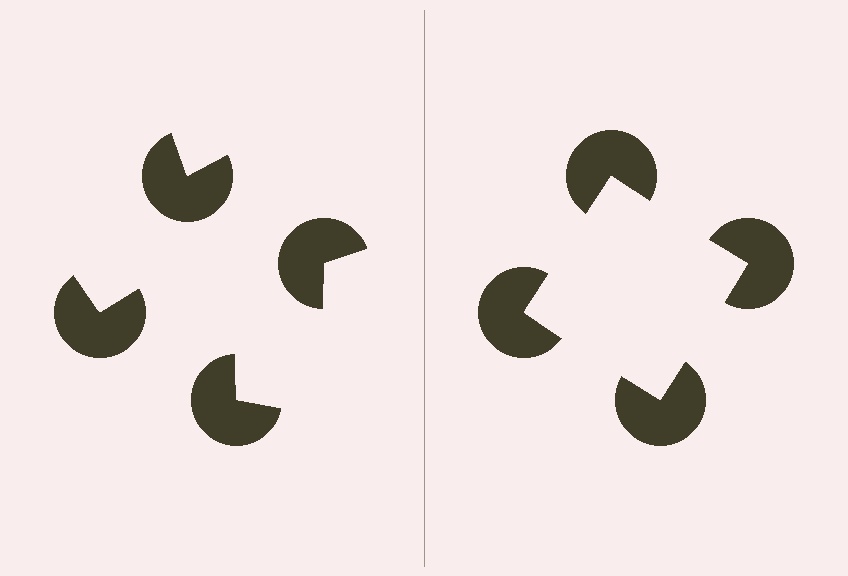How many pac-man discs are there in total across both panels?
8 — 4 on each side.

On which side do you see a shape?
An illusory square appears on the right side. On the left side the wedge cuts are rotated, so no coherent shape forms.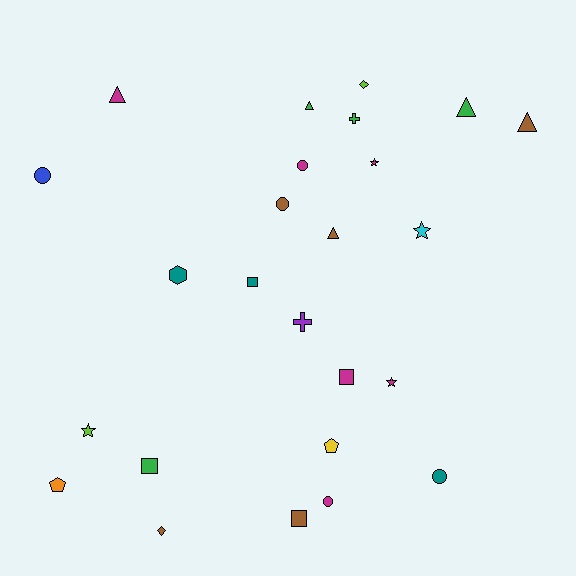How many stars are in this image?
There are 4 stars.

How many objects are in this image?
There are 25 objects.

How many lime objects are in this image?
There are 2 lime objects.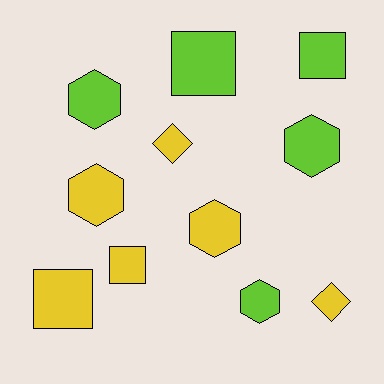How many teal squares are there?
There are no teal squares.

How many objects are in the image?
There are 11 objects.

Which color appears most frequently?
Yellow, with 6 objects.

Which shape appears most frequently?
Hexagon, with 5 objects.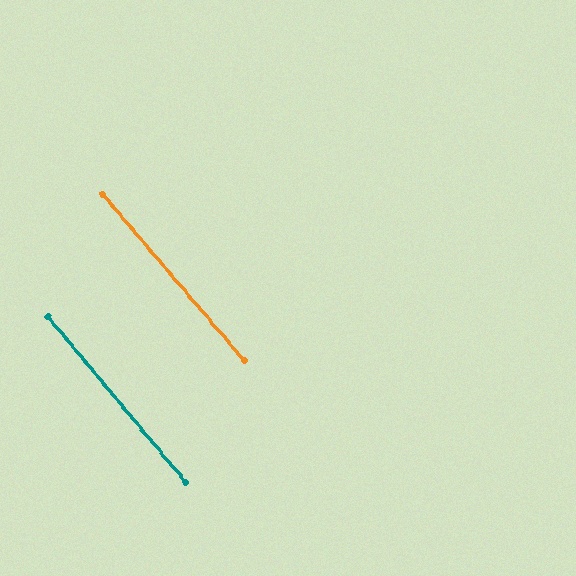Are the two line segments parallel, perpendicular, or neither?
Parallel — their directions differ by only 0.9°.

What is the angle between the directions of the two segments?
Approximately 1 degree.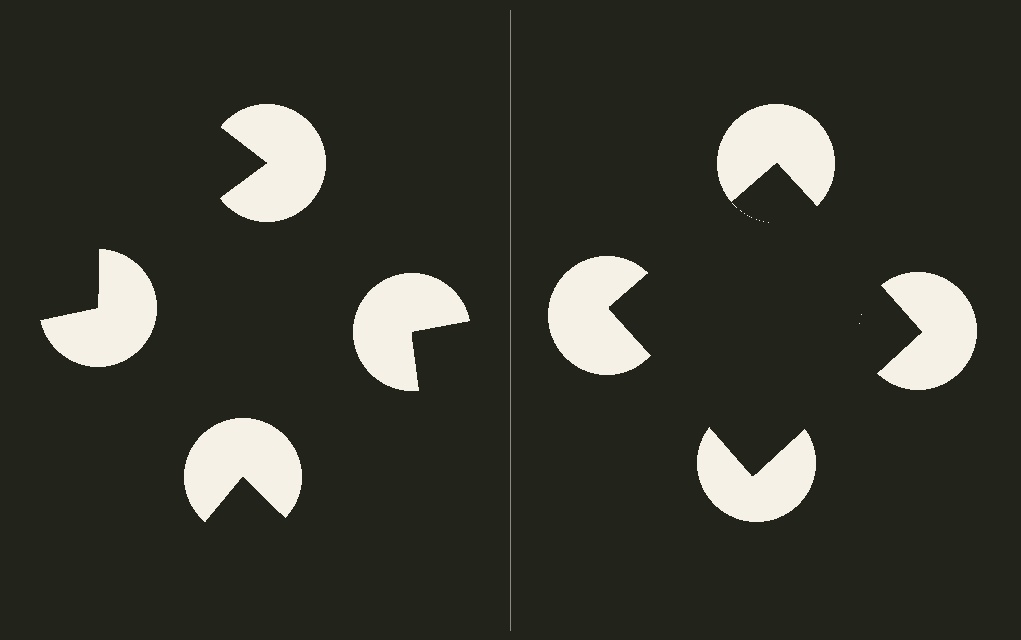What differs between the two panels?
The pac-man discs are positioned identically on both sides; only the wedge orientations differ. On the right they align to a square; on the left they are misaligned.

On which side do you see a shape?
An illusory square appears on the right side. On the left side the wedge cuts are rotated, so no coherent shape forms.